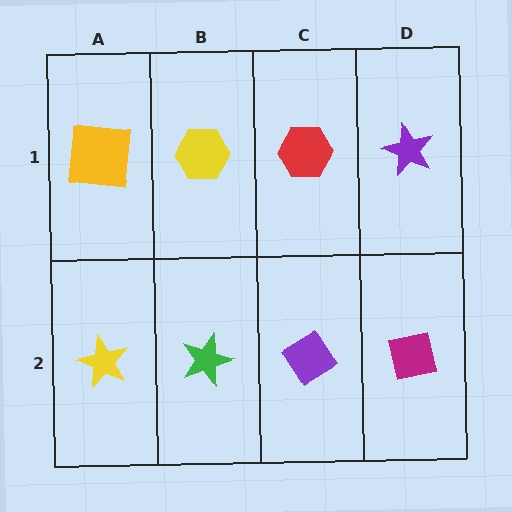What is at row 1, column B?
A yellow hexagon.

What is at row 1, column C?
A red hexagon.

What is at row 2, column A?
A yellow star.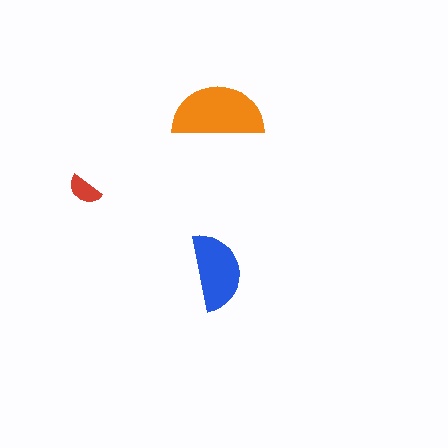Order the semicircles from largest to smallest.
the orange one, the blue one, the red one.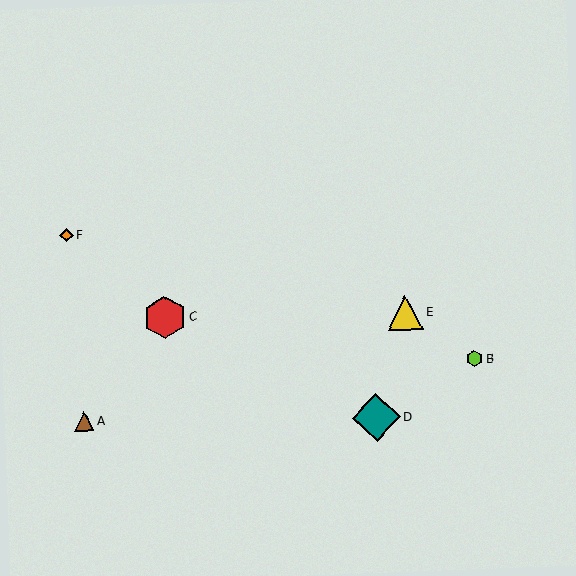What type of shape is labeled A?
Shape A is a brown triangle.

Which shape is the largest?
The teal diamond (labeled D) is the largest.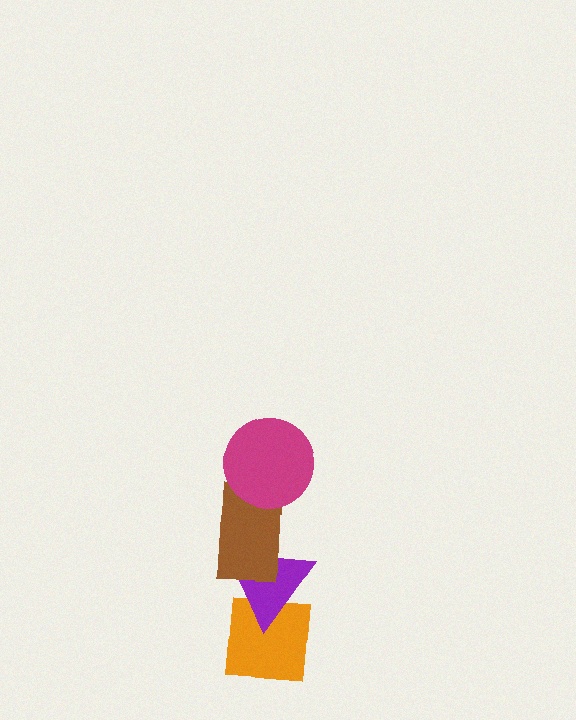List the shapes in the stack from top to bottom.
From top to bottom: the magenta circle, the brown rectangle, the purple triangle, the orange square.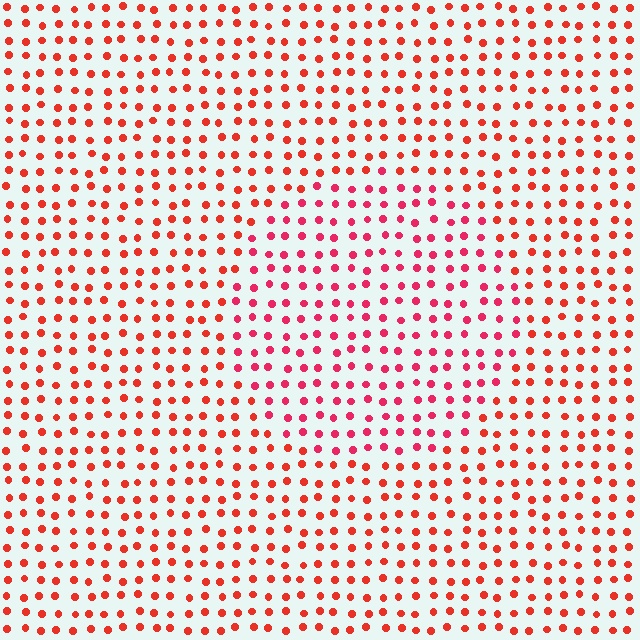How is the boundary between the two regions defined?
The boundary is defined purely by a slight shift in hue (about 22 degrees). Spacing, size, and orientation are identical on both sides.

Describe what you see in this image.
The image is filled with small red elements in a uniform arrangement. A circle-shaped region is visible where the elements are tinted to a slightly different hue, forming a subtle color boundary.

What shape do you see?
I see a circle.